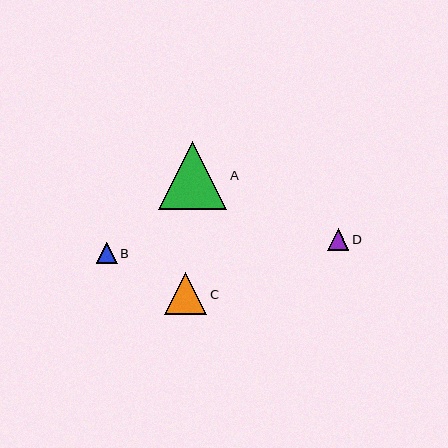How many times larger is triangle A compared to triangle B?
Triangle A is approximately 3.3 times the size of triangle B.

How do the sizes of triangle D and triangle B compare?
Triangle D and triangle B are approximately the same size.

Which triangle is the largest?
Triangle A is the largest with a size of approximately 68 pixels.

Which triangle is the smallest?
Triangle B is the smallest with a size of approximately 21 pixels.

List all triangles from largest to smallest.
From largest to smallest: A, C, D, B.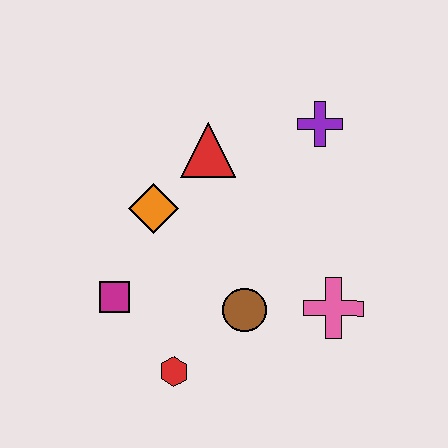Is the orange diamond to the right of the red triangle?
No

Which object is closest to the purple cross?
The red triangle is closest to the purple cross.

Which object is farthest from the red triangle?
The red hexagon is farthest from the red triangle.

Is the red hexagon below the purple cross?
Yes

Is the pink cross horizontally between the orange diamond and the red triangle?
No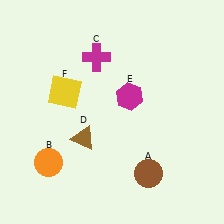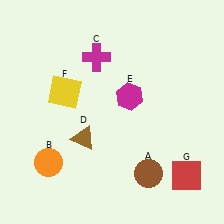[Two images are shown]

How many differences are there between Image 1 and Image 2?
There is 1 difference between the two images.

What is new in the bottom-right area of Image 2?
A red square (G) was added in the bottom-right area of Image 2.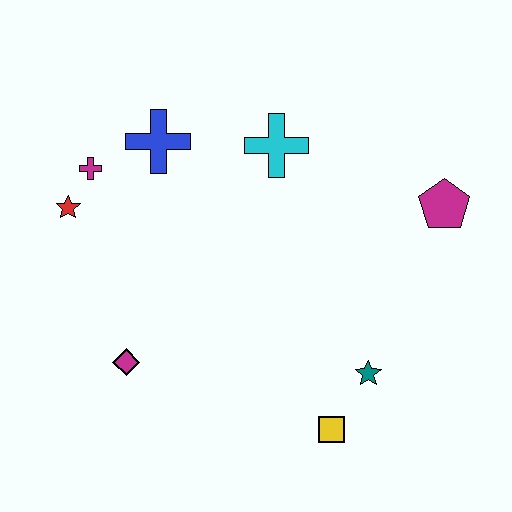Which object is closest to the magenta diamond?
The red star is closest to the magenta diamond.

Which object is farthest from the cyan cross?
The yellow square is farthest from the cyan cross.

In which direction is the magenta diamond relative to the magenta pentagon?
The magenta diamond is to the left of the magenta pentagon.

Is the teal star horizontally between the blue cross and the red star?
No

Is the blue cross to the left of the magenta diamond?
No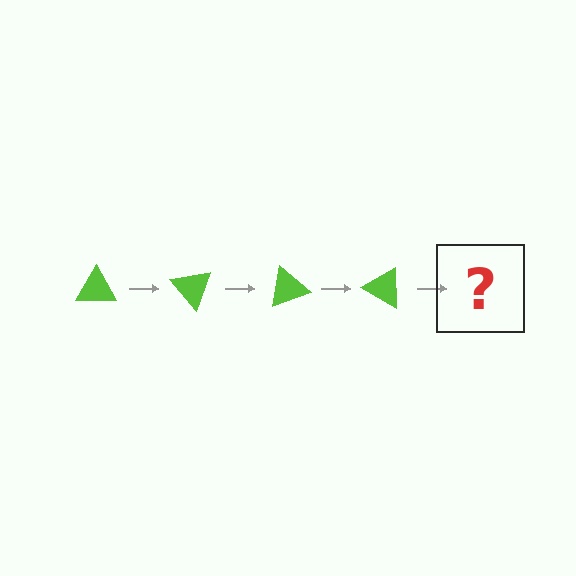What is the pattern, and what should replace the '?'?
The pattern is that the triangle rotates 50 degrees each step. The '?' should be a lime triangle rotated 200 degrees.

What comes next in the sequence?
The next element should be a lime triangle rotated 200 degrees.